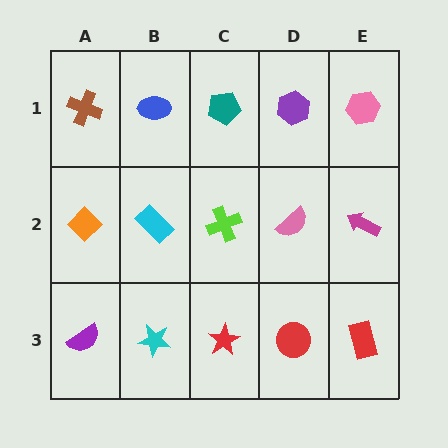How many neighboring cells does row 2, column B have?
4.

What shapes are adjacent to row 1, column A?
An orange diamond (row 2, column A), a blue ellipse (row 1, column B).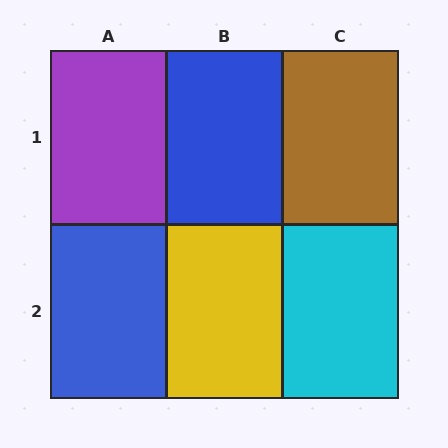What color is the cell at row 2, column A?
Blue.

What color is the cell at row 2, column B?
Yellow.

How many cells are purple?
1 cell is purple.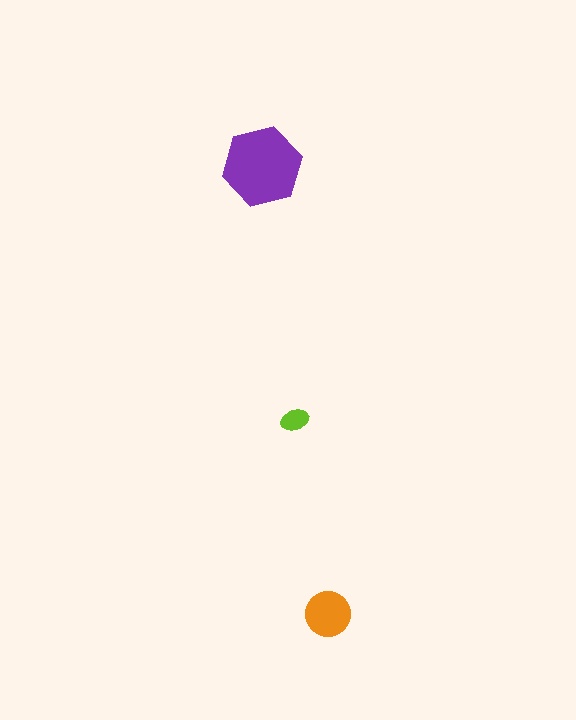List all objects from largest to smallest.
The purple hexagon, the orange circle, the lime ellipse.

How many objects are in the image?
There are 3 objects in the image.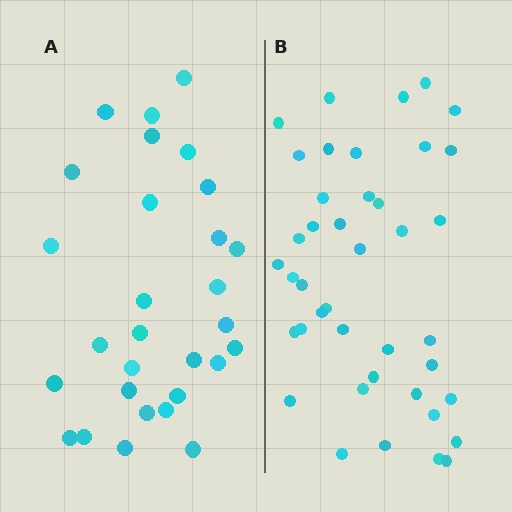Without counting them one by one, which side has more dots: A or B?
Region B (the right region) has more dots.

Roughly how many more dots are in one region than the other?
Region B has roughly 12 or so more dots than region A.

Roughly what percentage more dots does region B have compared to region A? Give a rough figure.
About 40% more.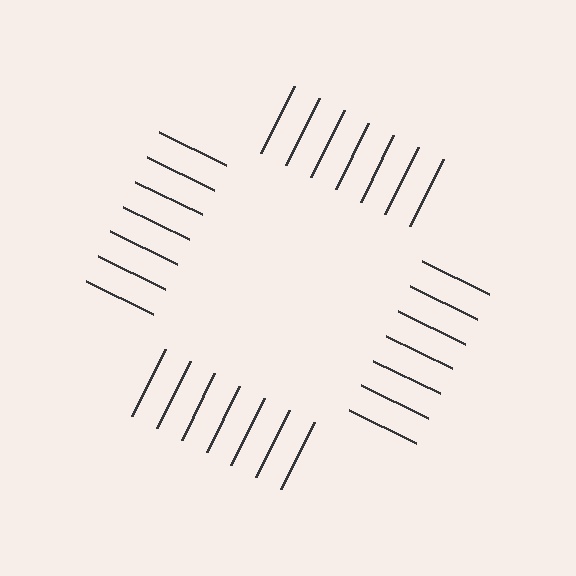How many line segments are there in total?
28 — 7 along each of the 4 edges.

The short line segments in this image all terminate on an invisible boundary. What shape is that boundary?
An illusory square — the line segments terminate on its edges but no continuous stroke is drawn.